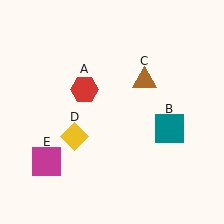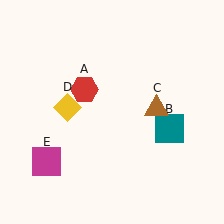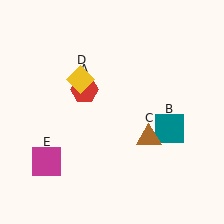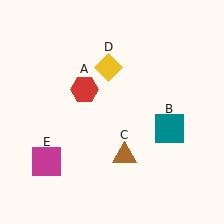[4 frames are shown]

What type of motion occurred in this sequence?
The brown triangle (object C), yellow diamond (object D) rotated clockwise around the center of the scene.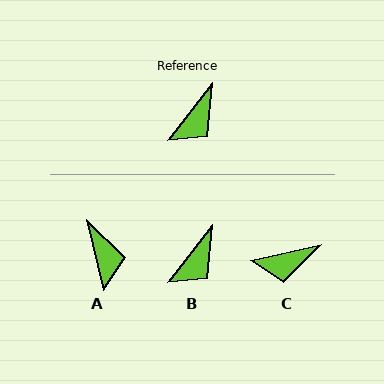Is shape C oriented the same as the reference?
No, it is off by about 39 degrees.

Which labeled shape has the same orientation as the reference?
B.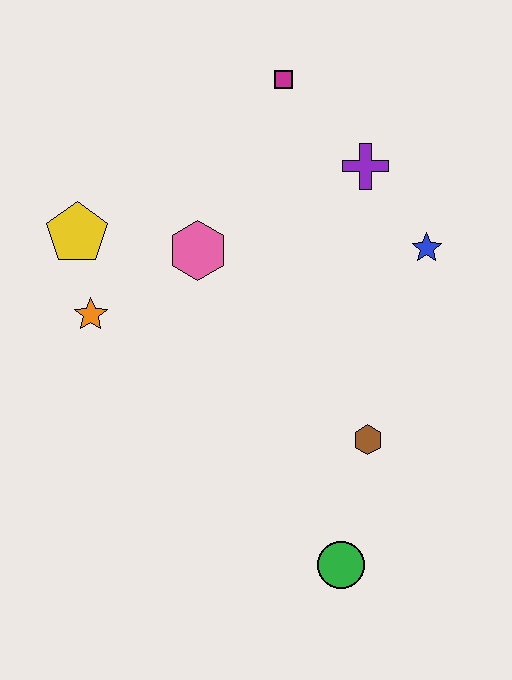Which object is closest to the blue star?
The purple cross is closest to the blue star.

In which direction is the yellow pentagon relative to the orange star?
The yellow pentagon is above the orange star.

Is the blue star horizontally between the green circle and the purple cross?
No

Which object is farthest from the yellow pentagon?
The green circle is farthest from the yellow pentagon.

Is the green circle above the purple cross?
No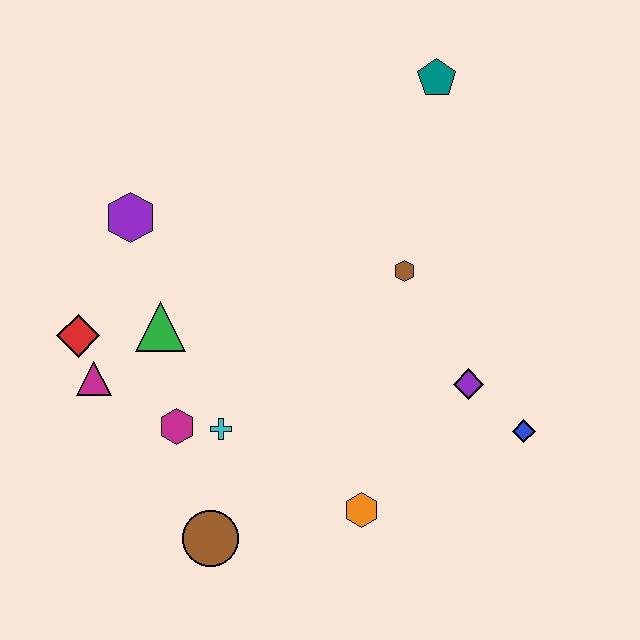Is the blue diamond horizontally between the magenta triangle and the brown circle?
No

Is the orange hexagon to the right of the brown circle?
Yes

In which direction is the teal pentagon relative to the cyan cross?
The teal pentagon is above the cyan cross.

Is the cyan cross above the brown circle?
Yes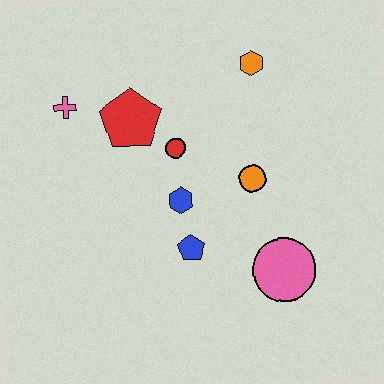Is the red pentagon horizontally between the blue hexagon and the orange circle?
No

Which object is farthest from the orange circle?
The pink cross is farthest from the orange circle.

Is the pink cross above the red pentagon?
Yes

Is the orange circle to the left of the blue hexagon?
No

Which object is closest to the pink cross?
The red pentagon is closest to the pink cross.